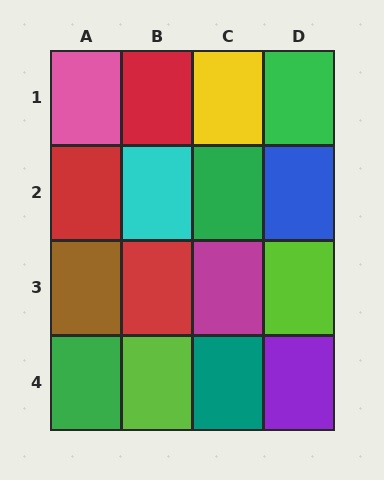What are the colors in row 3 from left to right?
Brown, red, magenta, lime.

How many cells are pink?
1 cell is pink.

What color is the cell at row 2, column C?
Green.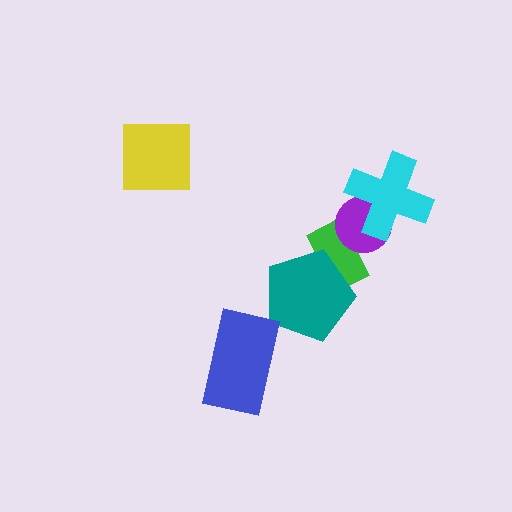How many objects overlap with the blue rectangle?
0 objects overlap with the blue rectangle.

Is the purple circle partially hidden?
Yes, it is partially covered by another shape.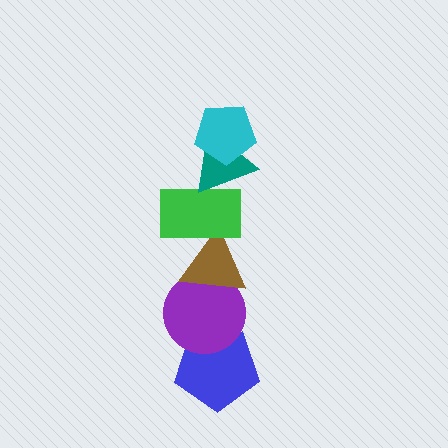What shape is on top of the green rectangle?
The teal triangle is on top of the green rectangle.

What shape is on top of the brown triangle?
The green rectangle is on top of the brown triangle.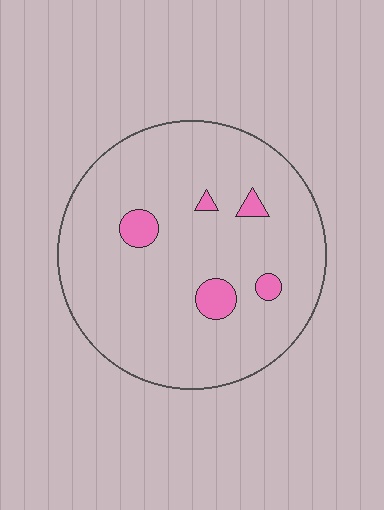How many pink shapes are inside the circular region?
5.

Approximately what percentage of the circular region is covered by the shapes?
Approximately 5%.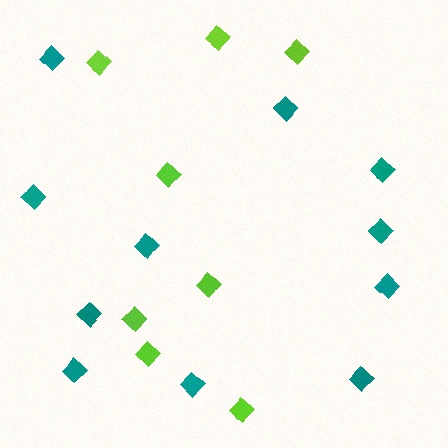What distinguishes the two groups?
There are 2 groups: one group of lime diamonds (8) and one group of teal diamonds (11).